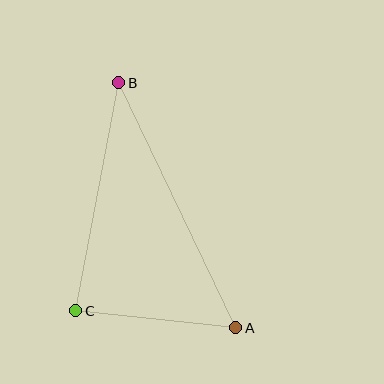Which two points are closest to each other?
Points A and C are closest to each other.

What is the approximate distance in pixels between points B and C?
The distance between B and C is approximately 232 pixels.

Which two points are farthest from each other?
Points A and B are farthest from each other.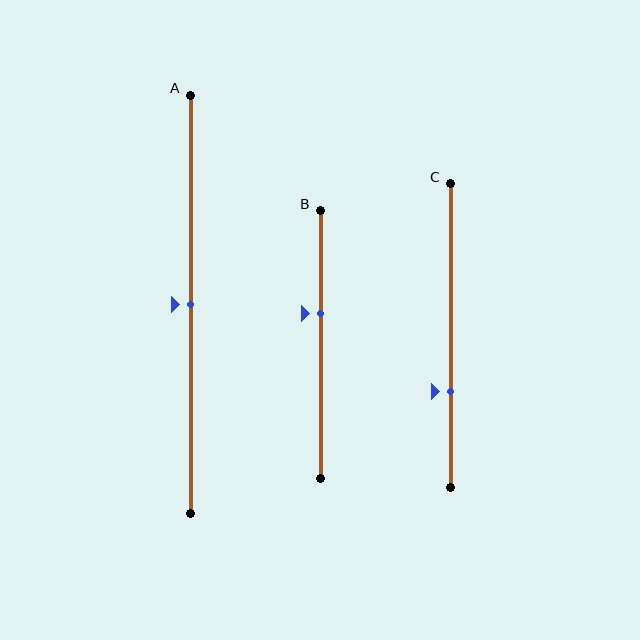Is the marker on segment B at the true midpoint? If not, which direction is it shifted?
No, the marker on segment B is shifted upward by about 12% of the segment length.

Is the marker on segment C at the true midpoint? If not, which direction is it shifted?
No, the marker on segment C is shifted downward by about 19% of the segment length.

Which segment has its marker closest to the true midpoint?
Segment A has its marker closest to the true midpoint.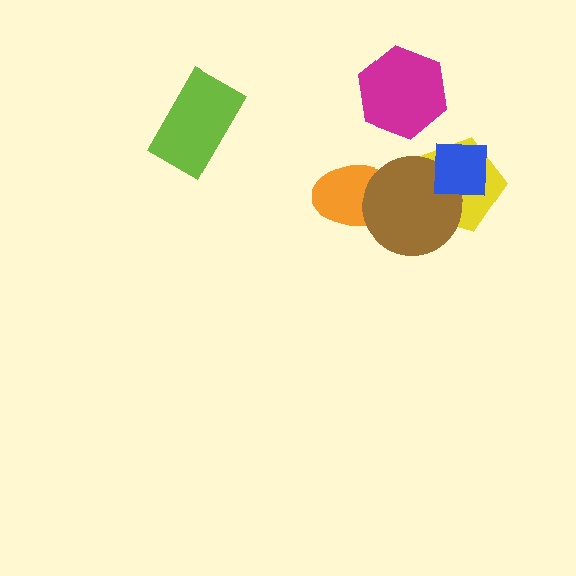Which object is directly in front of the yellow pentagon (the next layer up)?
The brown circle is directly in front of the yellow pentagon.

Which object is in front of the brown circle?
The blue square is in front of the brown circle.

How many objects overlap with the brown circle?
3 objects overlap with the brown circle.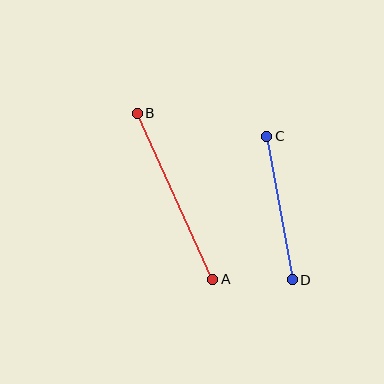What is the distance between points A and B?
The distance is approximately 182 pixels.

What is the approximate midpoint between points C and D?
The midpoint is at approximately (279, 208) pixels.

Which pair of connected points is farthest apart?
Points A and B are farthest apart.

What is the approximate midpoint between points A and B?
The midpoint is at approximately (175, 196) pixels.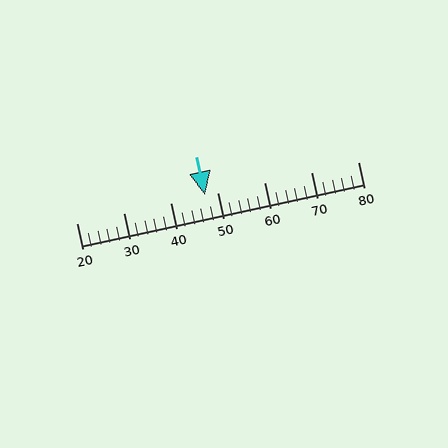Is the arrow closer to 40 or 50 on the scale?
The arrow is closer to 50.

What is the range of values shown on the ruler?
The ruler shows values from 20 to 80.